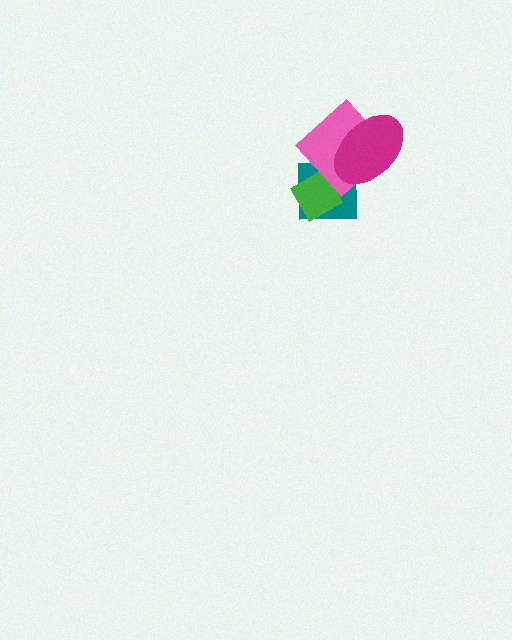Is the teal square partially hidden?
Yes, it is partially covered by another shape.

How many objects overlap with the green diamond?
2 objects overlap with the green diamond.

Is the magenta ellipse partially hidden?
No, no other shape covers it.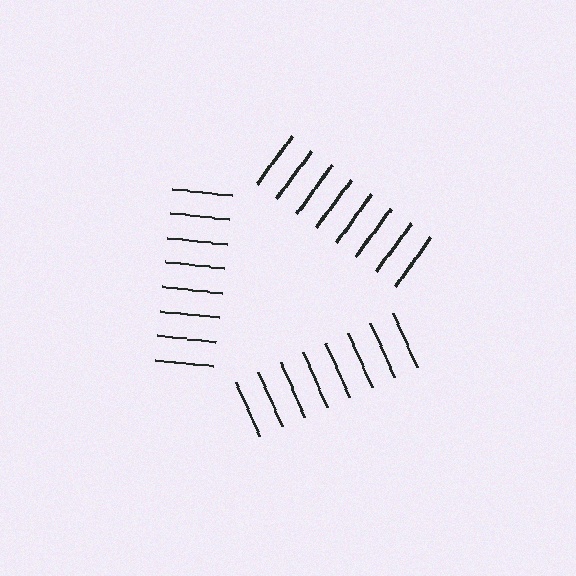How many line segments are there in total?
24 — 8 along each of the 3 edges.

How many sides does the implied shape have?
3 sides — the line-ends trace a triangle.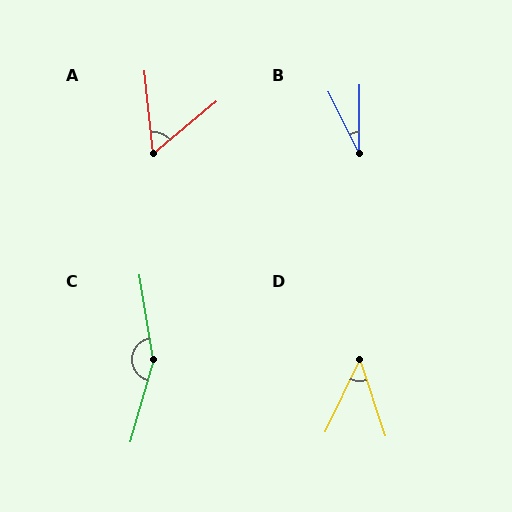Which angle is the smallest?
B, at approximately 26 degrees.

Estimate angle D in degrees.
Approximately 44 degrees.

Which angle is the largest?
C, at approximately 155 degrees.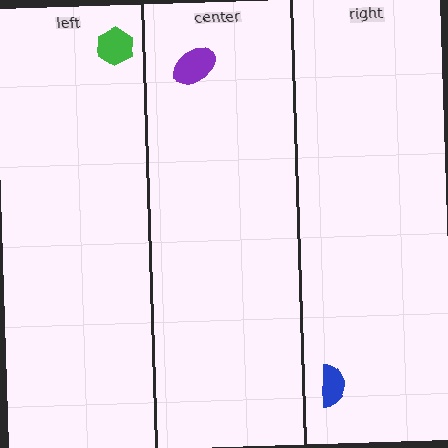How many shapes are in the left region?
1.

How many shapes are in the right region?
1.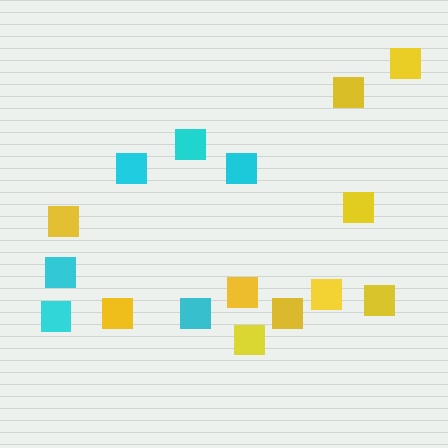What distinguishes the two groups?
There are 2 groups: one group of yellow squares (10) and one group of cyan squares (6).